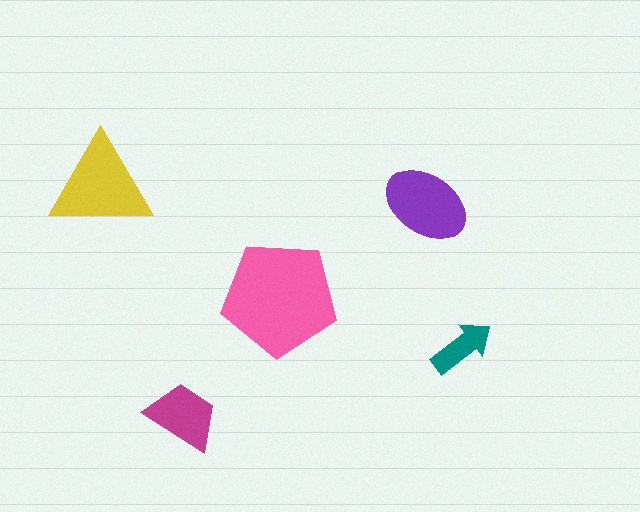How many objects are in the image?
There are 5 objects in the image.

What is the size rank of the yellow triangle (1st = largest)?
2nd.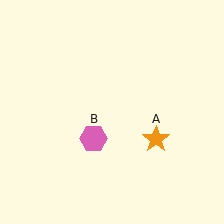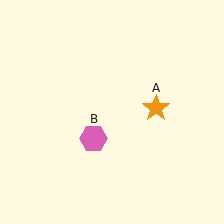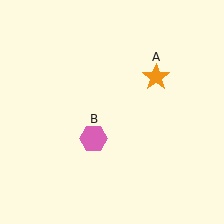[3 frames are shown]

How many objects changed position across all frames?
1 object changed position: orange star (object A).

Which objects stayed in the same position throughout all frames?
Pink hexagon (object B) remained stationary.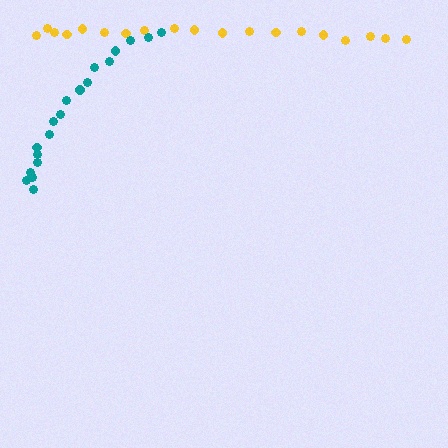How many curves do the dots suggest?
There are 2 distinct paths.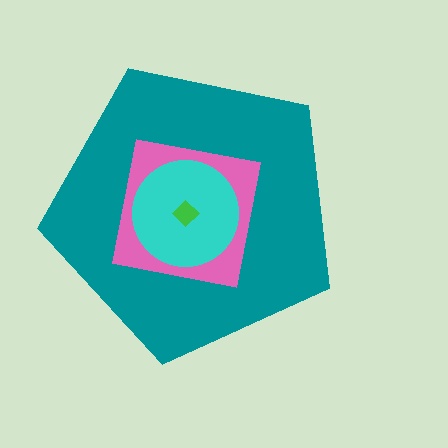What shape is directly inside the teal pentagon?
The pink square.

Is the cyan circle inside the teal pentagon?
Yes.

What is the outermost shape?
The teal pentagon.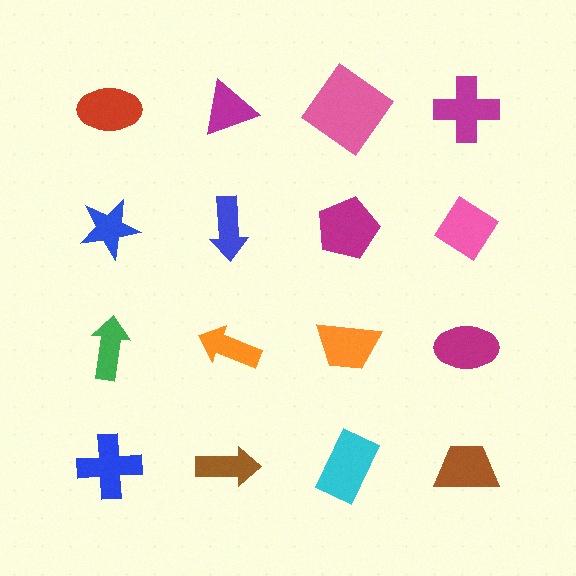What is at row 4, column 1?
A blue cross.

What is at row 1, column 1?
A red ellipse.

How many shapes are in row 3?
4 shapes.